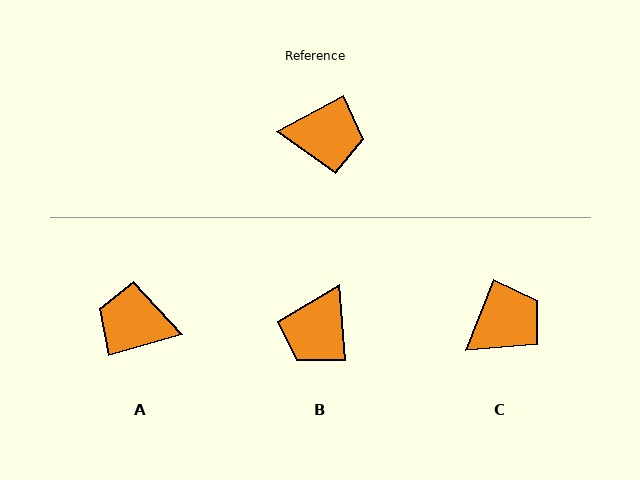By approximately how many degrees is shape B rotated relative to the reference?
Approximately 114 degrees clockwise.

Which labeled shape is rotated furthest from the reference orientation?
A, about 167 degrees away.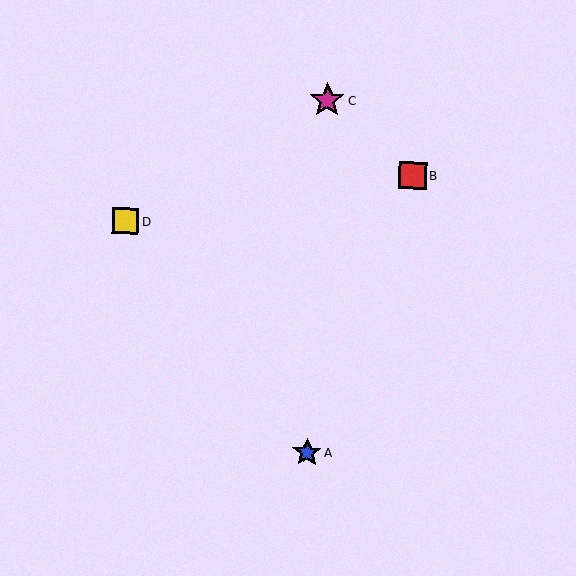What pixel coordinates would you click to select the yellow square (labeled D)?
Click at (126, 221) to select the yellow square D.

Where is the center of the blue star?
The center of the blue star is at (307, 452).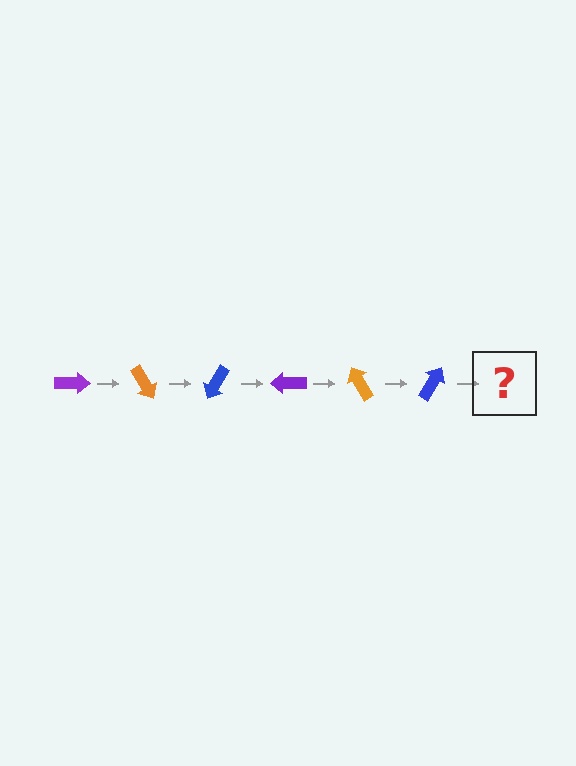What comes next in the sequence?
The next element should be a purple arrow, rotated 360 degrees from the start.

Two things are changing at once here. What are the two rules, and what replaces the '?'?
The two rules are that it rotates 60 degrees each step and the color cycles through purple, orange, and blue. The '?' should be a purple arrow, rotated 360 degrees from the start.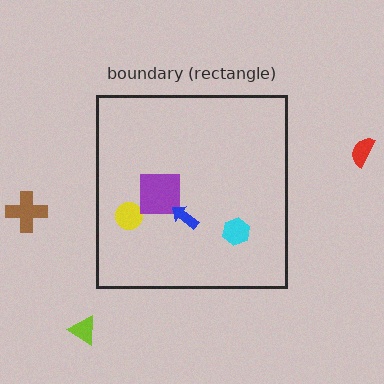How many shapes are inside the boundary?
4 inside, 3 outside.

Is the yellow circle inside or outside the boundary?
Inside.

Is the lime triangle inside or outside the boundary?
Outside.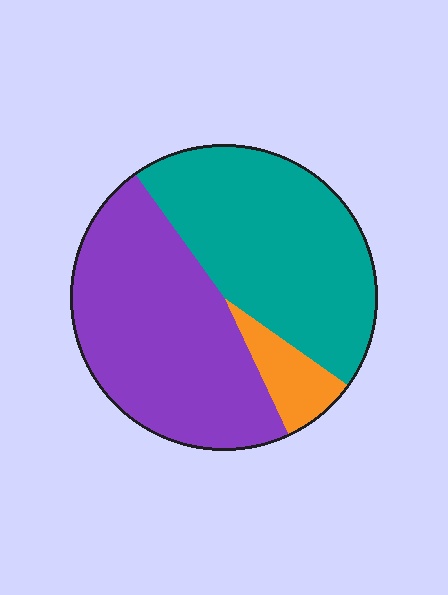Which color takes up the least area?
Orange, at roughly 10%.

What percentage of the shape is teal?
Teal covers roughly 45% of the shape.